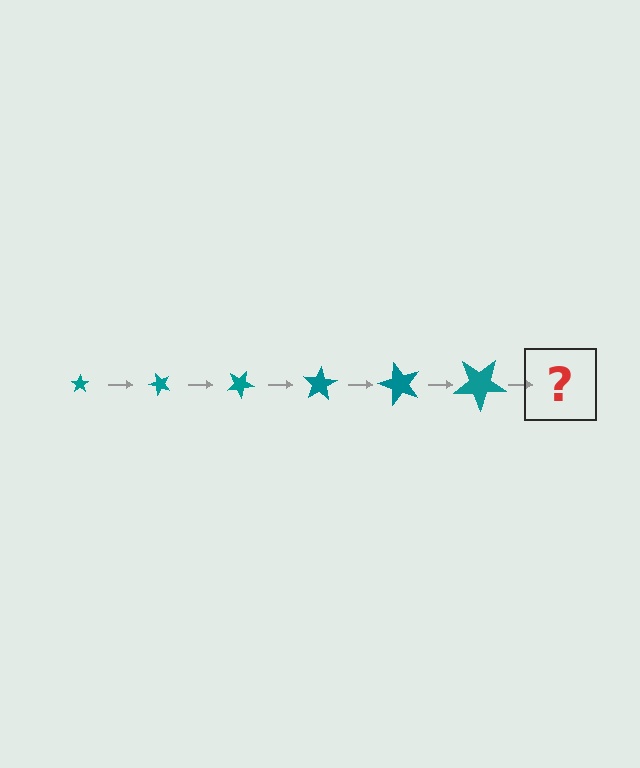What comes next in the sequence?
The next element should be a star, larger than the previous one and rotated 300 degrees from the start.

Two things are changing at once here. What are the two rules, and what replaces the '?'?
The two rules are that the star grows larger each step and it rotates 50 degrees each step. The '?' should be a star, larger than the previous one and rotated 300 degrees from the start.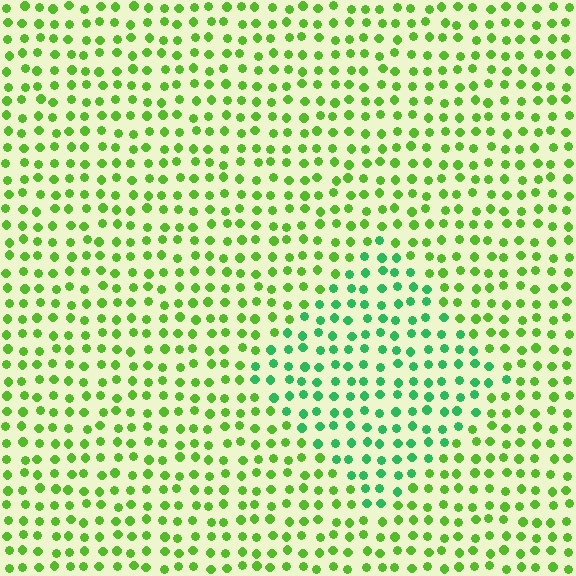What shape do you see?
I see a diamond.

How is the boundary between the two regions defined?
The boundary is defined purely by a slight shift in hue (about 37 degrees). Spacing, size, and orientation are identical on both sides.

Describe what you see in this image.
The image is filled with small lime elements in a uniform arrangement. A diamond-shaped region is visible where the elements are tinted to a slightly different hue, forming a subtle color boundary.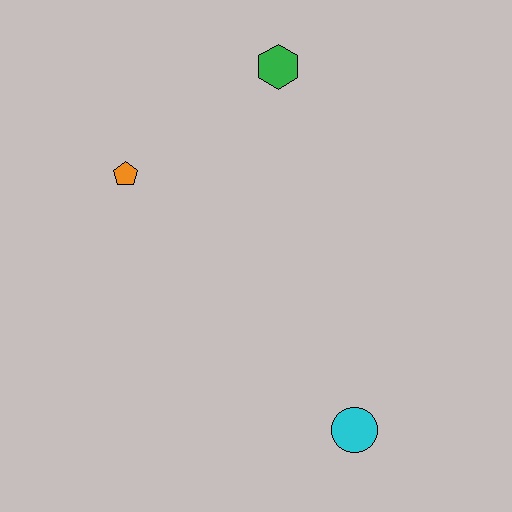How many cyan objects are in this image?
There is 1 cyan object.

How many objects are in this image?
There are 3 objects.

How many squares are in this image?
There are no squares.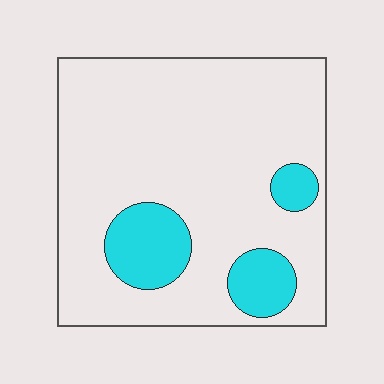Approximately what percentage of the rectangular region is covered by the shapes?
Approximately 15%.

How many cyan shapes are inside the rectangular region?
3.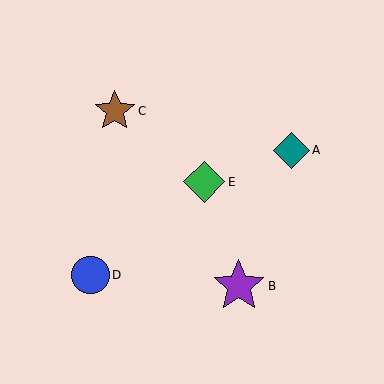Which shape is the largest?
The purple star (labeled B) is the largest.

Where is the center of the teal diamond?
The center of the teal diamond is at (291, 150).